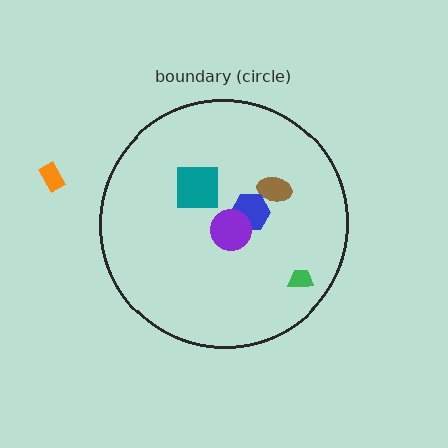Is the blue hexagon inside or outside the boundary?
Inside.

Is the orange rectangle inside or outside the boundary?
Outside.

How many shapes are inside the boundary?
5 inside, 1 outside.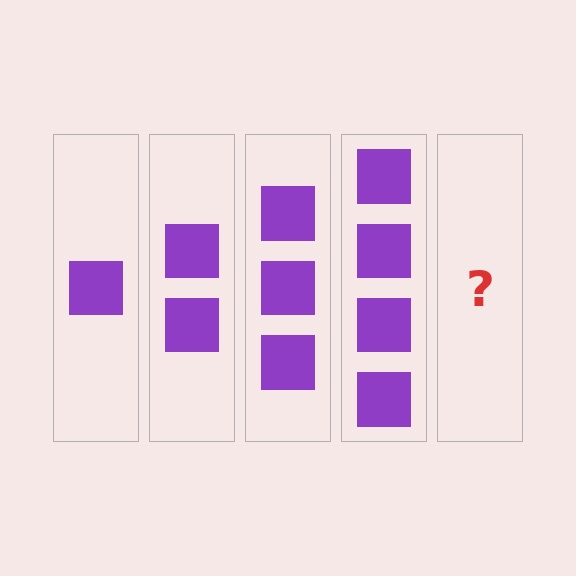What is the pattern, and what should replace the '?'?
The pattern is that each step adds one more square. The '?' should be 5 squares.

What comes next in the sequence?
The next element should be 5 squares.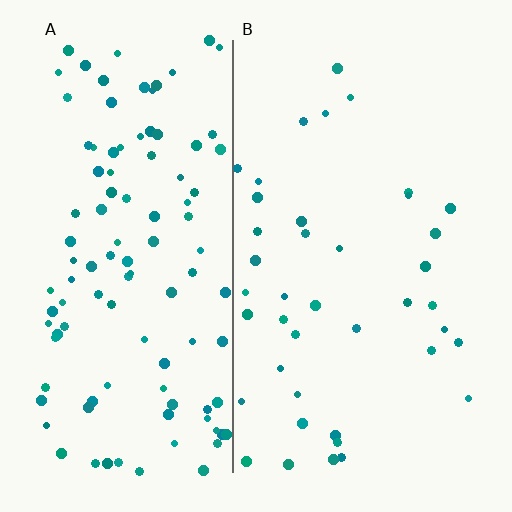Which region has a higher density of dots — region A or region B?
A (the left).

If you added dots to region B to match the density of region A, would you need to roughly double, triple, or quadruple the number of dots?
Approximately triple.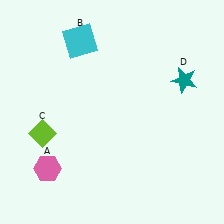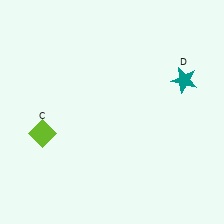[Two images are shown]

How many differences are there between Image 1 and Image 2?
There are 2 differences between the two images.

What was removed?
The cyan square (B), the pink hexagon (A) were removed in Image 2.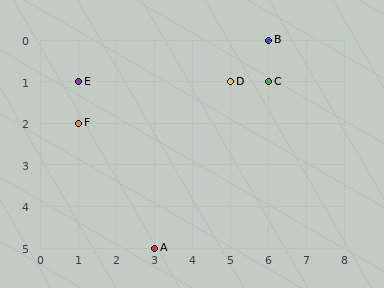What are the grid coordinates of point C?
Point C is at grid coordinates (6, 1).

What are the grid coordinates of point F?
Point F is at grid coordinates (1, 2).